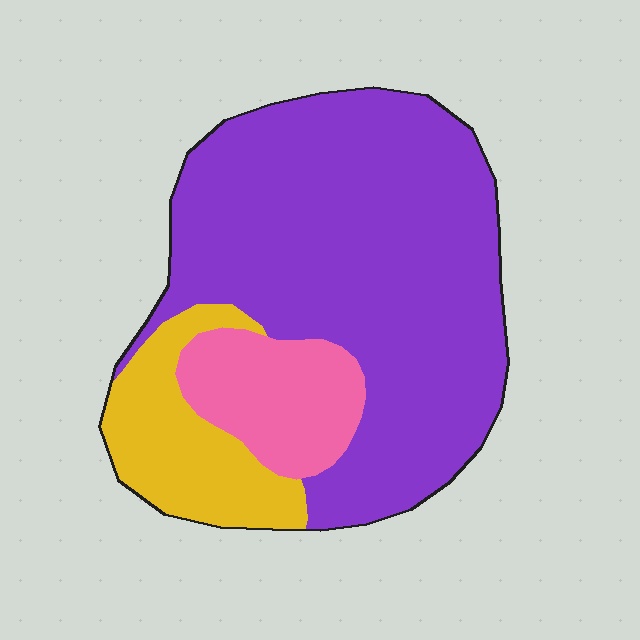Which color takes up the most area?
Purple, at roughly 70%.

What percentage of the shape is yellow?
Yellow covers roughly 15% of the shape.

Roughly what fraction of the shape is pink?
Pink covers around 15% of the shape.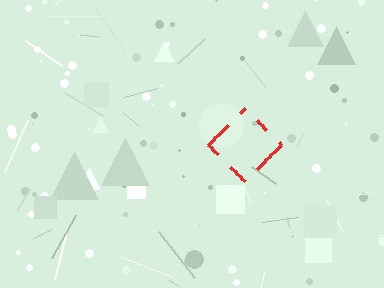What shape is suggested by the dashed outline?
The dashed outline suggests a diamond.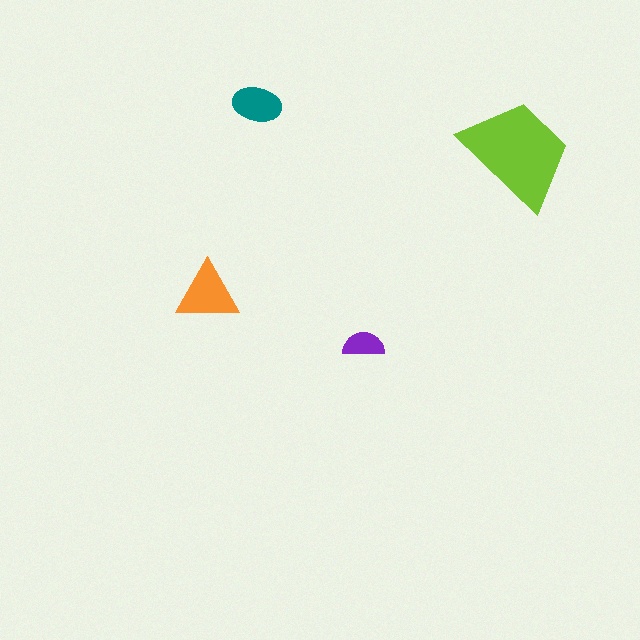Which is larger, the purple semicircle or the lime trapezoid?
The lime trapezoid.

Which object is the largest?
The lime trapezoid.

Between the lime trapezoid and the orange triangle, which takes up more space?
The lime trapezoid.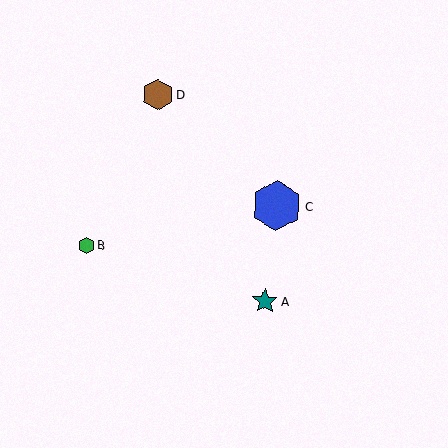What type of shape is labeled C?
Shape C is a blue hexagon.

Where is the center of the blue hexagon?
The center of the blue hexagon is at (276, 206).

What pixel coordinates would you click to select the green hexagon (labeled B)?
Click at (87, 245) to select the green hexagon B.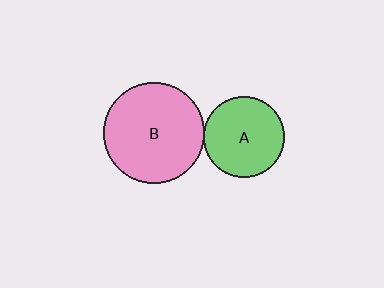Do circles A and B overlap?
Yes.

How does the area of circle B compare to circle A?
Approximately 1.6 times.